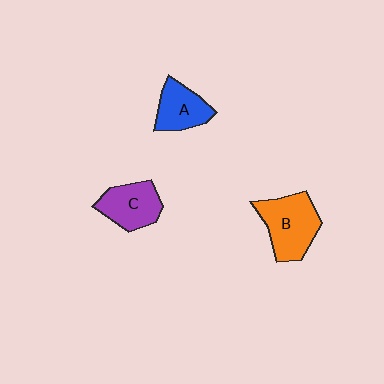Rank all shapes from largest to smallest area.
From largest to smallest: B (orange), C (purple), A (blue).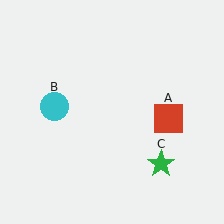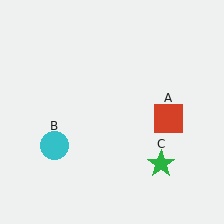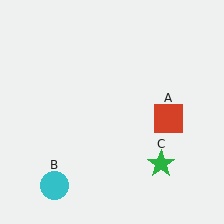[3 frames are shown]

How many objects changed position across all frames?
1 object changed position: cyan circle (object B).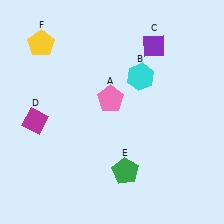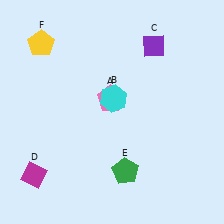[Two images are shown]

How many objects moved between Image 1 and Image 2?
2 objects moved between the two images.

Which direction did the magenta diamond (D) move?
The magenta diamond (D) moved down.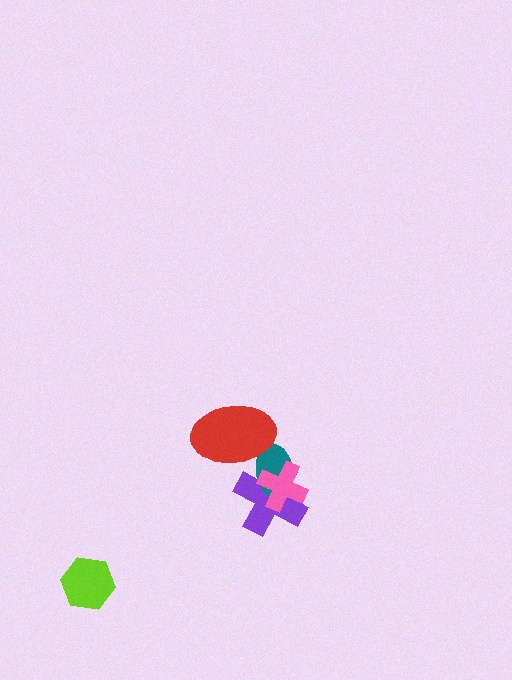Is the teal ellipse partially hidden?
Yes, it is partially covered by another shape.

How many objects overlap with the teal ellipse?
3 objects overlap with the teal ellipse.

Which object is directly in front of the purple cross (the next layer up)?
The teal ellipse is directly in front of the purple cross.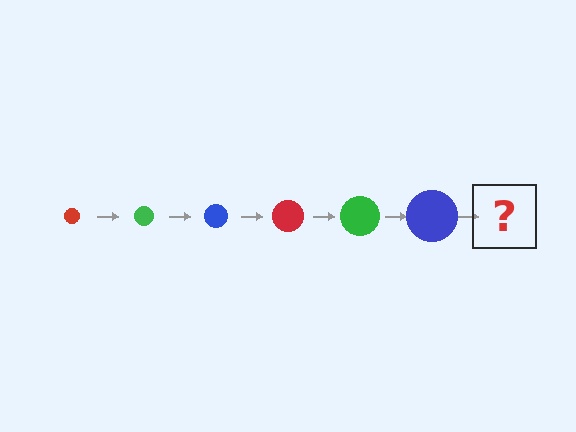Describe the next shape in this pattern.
It should be a red circle, larger than the previous one.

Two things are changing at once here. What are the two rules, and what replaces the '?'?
The two rules are that the circle grows larger each step and the color cycles through red, green, and blue. The '?' should be a red circle, larger than the previous one.